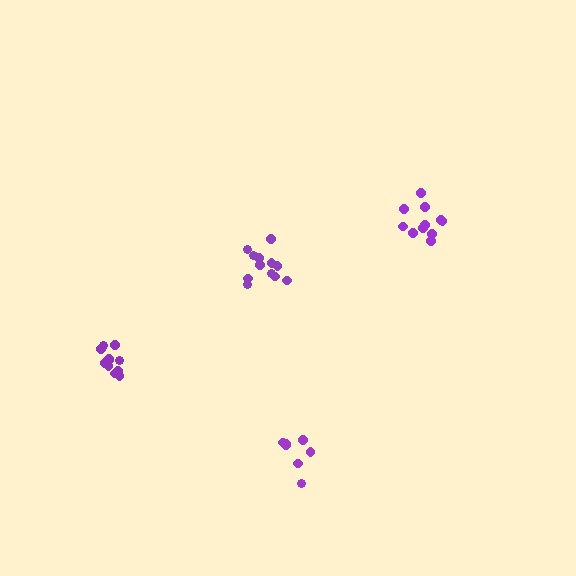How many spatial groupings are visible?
There are 4 spatial groupings.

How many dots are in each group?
Group 1: 11 dots, Group 2: 12 dots, Group 3: 7 dots, Group 4: 11 dots (41 total).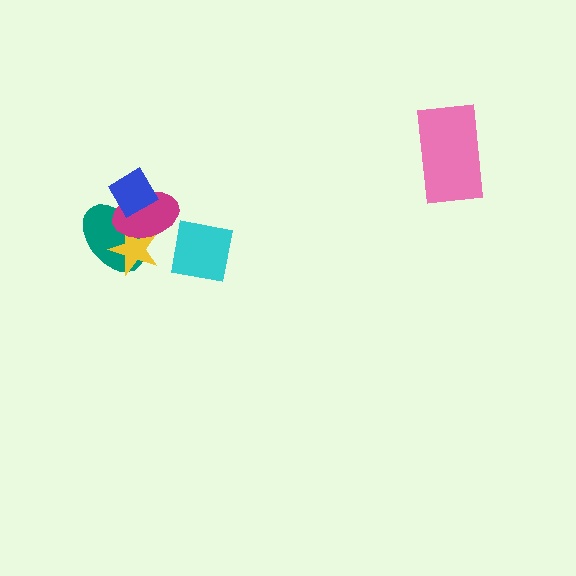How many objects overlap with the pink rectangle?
0 objects overlap with the pink rectangle.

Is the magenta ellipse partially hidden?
Yes, it is partially covered by another shape.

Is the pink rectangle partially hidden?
No, no other shape covers it.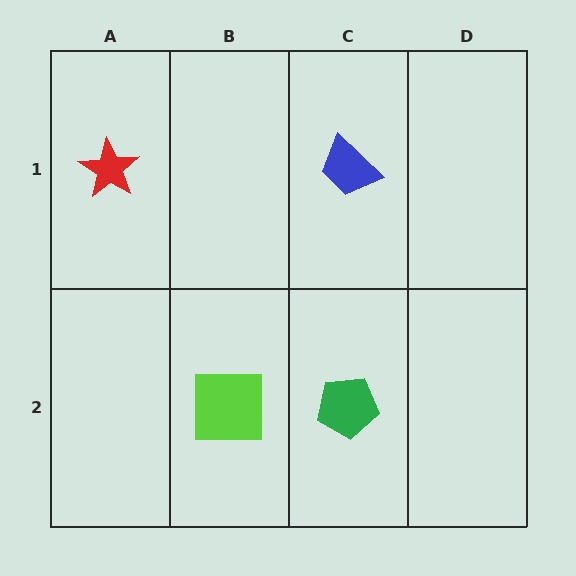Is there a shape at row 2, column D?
No, that cell is empty.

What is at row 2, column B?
A lime square.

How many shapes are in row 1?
2 shapes.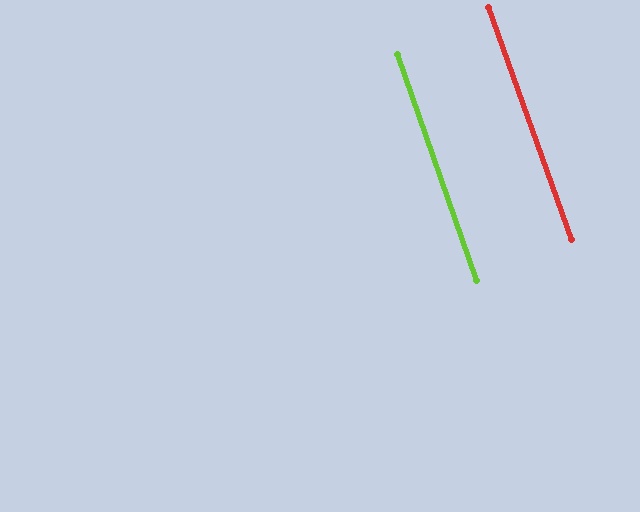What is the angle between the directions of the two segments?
Approximately 0 degrees.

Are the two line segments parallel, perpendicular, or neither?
Parallel — their directions differ by only 0.3°.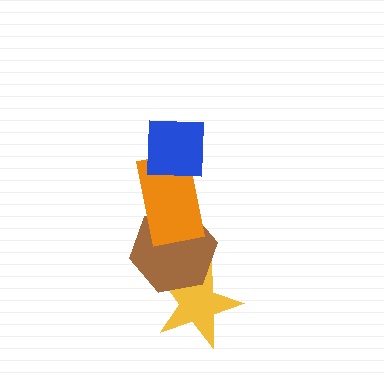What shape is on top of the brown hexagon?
The orange rectangle is on top of the brown hexagon.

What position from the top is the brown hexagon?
The brown hexagon is 3rd from the top.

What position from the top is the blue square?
The blue square is 1st from the top.